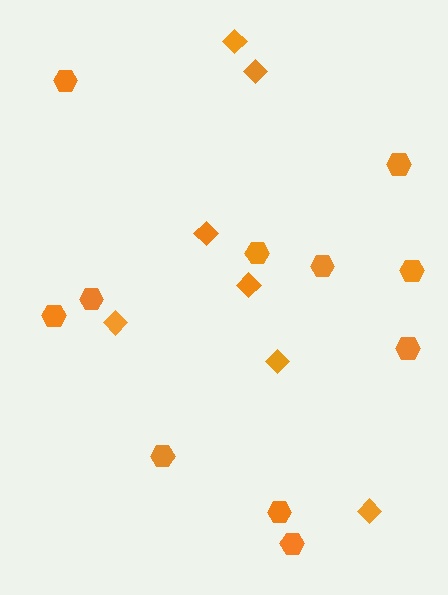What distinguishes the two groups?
There are 2 groups: one group of diamonds (7) and one group of hexagons (11).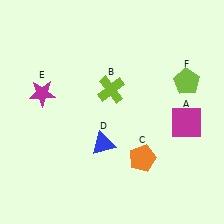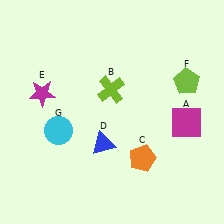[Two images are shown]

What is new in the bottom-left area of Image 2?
A cyan circle (G) was added in the bottom-left area of Image 2.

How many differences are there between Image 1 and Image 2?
There is 1 difference between the two images.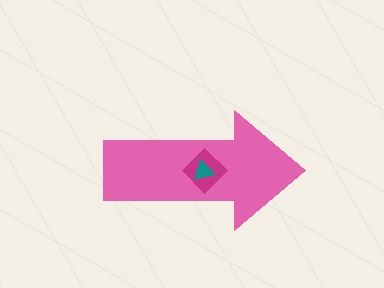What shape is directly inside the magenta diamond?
The teal triangle.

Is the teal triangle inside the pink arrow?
Yes.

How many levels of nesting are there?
3.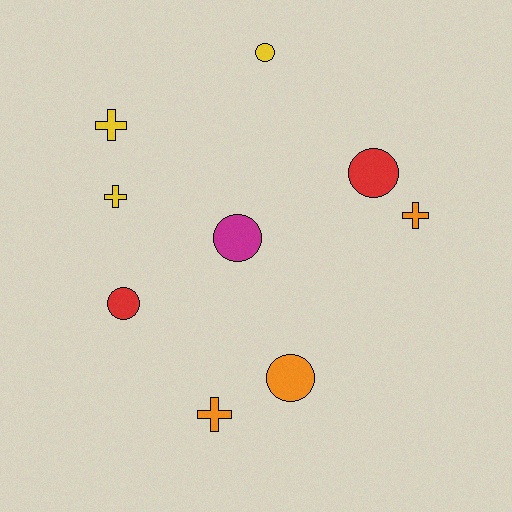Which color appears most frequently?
Yellow, with 3 objects.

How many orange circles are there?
There is 1 orange circle.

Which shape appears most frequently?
Circle, with 5 objects.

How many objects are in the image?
There are 9 objects.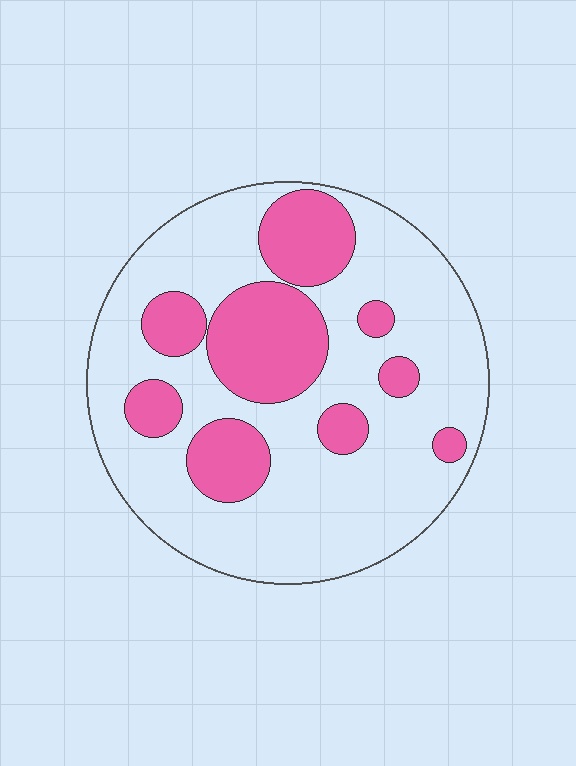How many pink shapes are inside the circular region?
9.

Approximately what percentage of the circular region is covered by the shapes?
Approximately 30%.